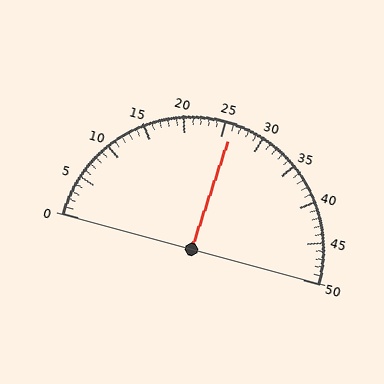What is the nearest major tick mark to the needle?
The nearest major tick mark is 25.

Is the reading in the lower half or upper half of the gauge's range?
The reading is in the upper half of the range (0 to 50).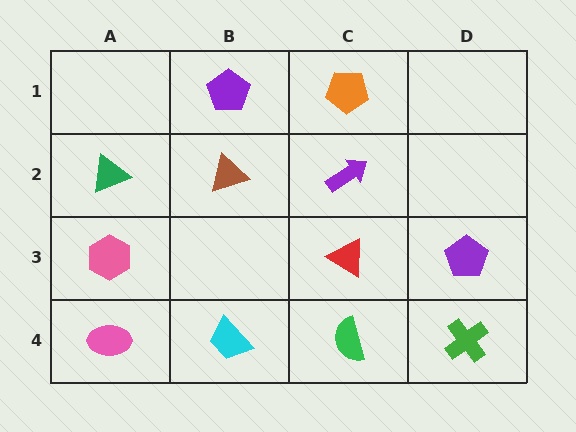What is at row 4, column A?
A pink ellipse.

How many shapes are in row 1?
2 shapes.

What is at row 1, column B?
A purple pentagon.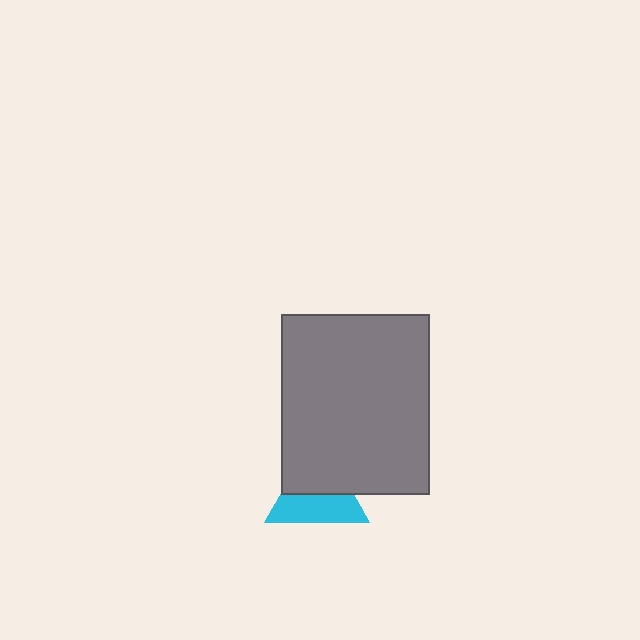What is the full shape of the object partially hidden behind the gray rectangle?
The partially hidden object is a cyan triangle.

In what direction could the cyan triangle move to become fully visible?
The cyan triangle could move down. That would shift it out from behind the gray rectangle entirely.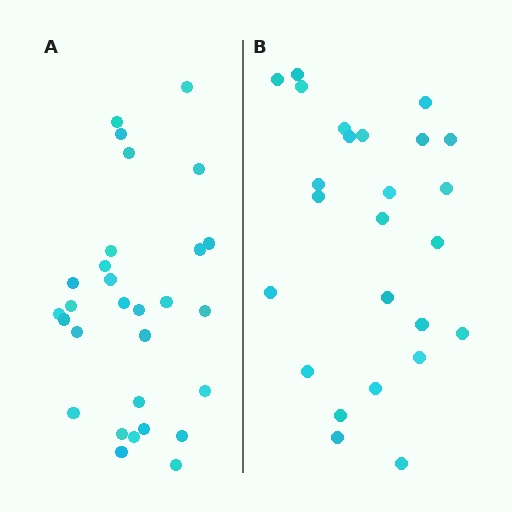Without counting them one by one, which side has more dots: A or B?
Region A (the left region) has more dots.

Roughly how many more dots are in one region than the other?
Region A has about 4 more dots than region B.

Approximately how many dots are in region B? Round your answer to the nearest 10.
About 20 dots. (The exact count is 25, which rounds to 20.)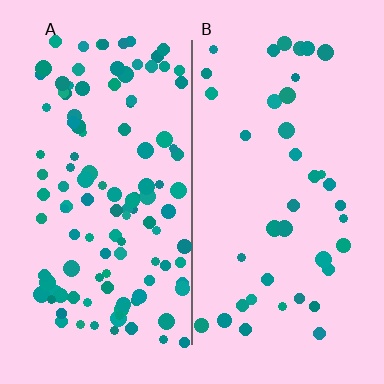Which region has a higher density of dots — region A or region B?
A (the left).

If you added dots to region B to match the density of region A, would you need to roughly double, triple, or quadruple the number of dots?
Approximately triple.